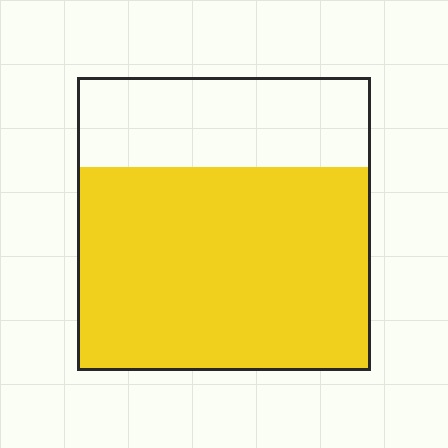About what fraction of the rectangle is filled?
About two thirds (2/3).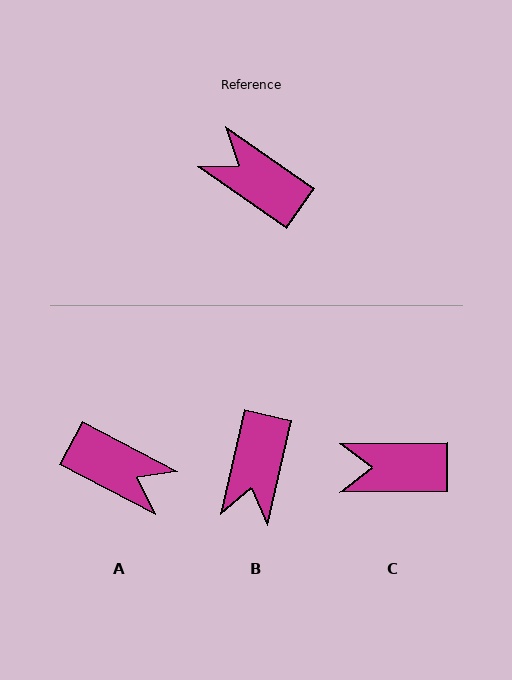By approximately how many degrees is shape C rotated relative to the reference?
Approximately 36 degrees counter-clockwise.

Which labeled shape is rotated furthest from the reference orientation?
A, about 173 degrees away.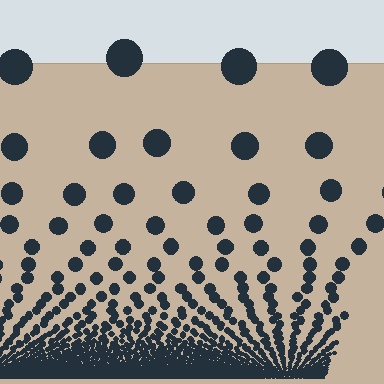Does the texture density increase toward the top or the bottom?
Density increases toward the bottom.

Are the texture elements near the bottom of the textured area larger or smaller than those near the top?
Smaller. The gradient is inverted — elements near the bottom are smaller and denser.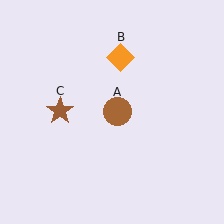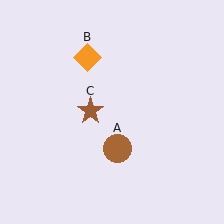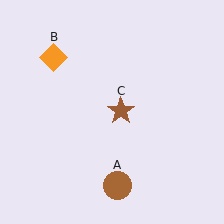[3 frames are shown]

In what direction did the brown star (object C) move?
The brown star (object C) moved right.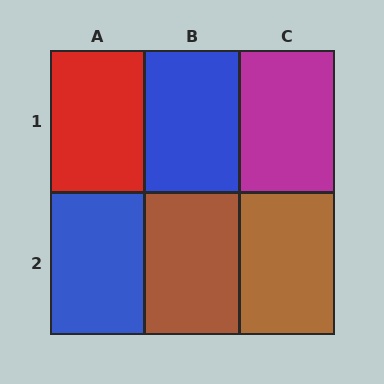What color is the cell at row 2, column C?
Brown.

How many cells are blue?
2 cells are blue.